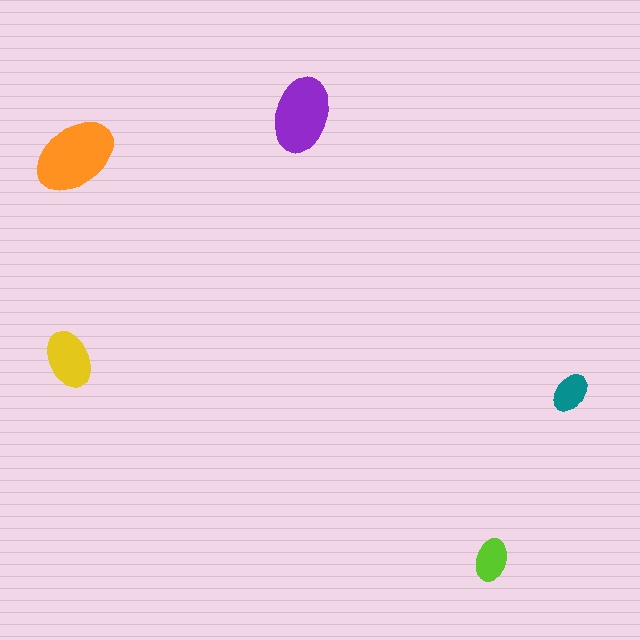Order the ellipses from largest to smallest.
the orange one, the purple one, the yellow one, the lime one, the teal one.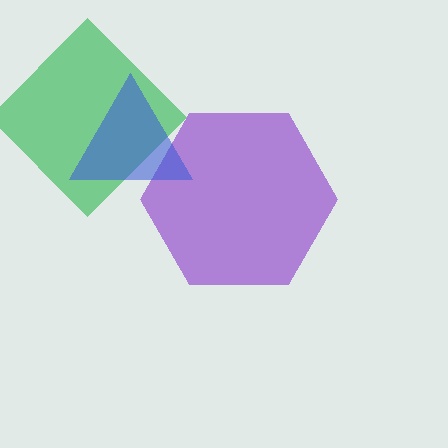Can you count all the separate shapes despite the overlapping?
Yes, there are 3 separate shapes.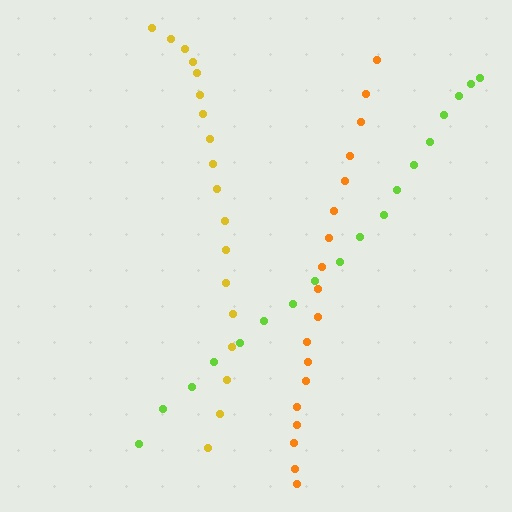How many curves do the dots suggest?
There are 3 distinct paths.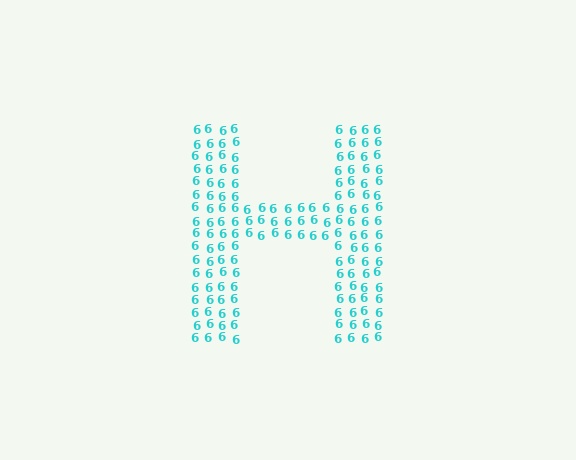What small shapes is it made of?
It is made of small digit 6's.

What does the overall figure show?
The overall figure shows the letter H.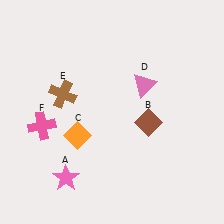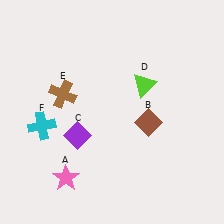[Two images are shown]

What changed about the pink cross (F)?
In Image 1, F is pink. In Image 2, it changed to cyan.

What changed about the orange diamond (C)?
In Image 1, C is orange. In Image 2, it changed to purple.